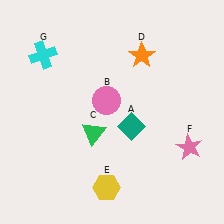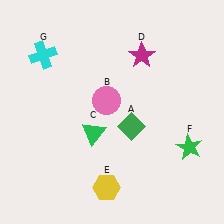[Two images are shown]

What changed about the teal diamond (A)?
In Image 1, A is teal. In Image 2, it changed to green.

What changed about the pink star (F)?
In Image 1, F is pink. In Image 2, it changed to green.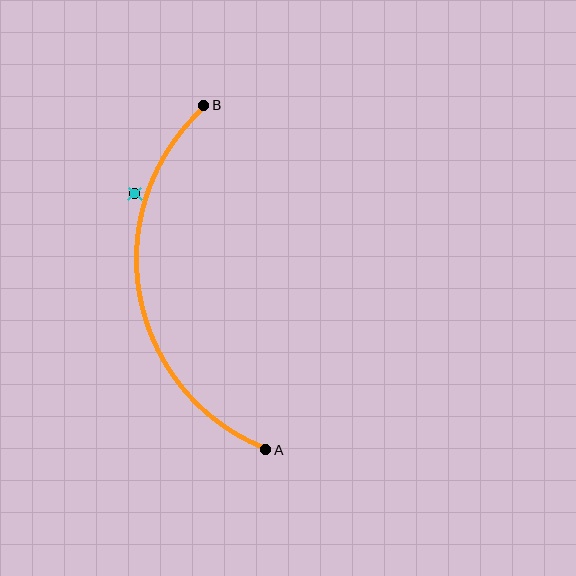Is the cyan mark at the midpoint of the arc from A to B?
No — the cyan mark does not lie on the arc at all. It sits slightly outside the curve.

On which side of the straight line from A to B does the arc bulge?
The arc bulges to the left of the straight line connecting A and B.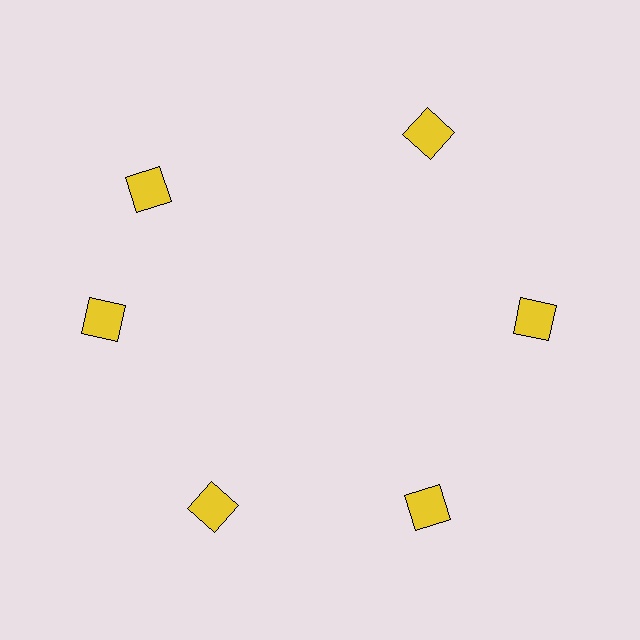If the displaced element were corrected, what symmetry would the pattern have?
It would have 6-fold rotational symmetry — the pattern would map onto itself every 60 degrees.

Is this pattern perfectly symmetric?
No. The 6 yellow squares are arranged in a ring, but one element near the 11 o'clock position is rotated out of alignment along the ring, breaking the 6-fold rotational symmetry.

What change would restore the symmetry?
The symmetry would be restored by rotating it back into even spacing with its neighbors so that all 6 squares sit at equal angles and equal distance from the center.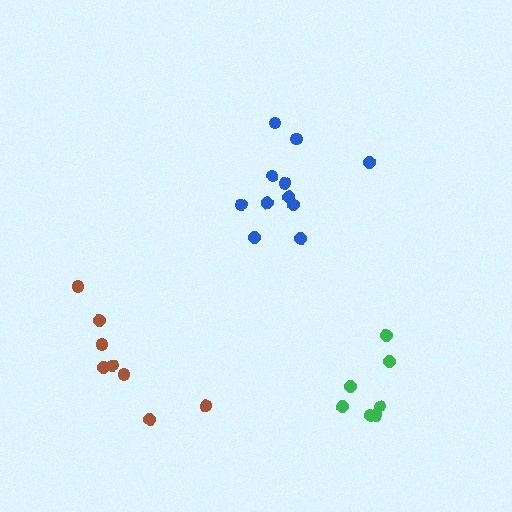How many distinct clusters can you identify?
There are 3 distinct clusters.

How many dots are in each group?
Group 1: 7 dots, Group 2: 11 dots, Group 3: 8 dots (26 total).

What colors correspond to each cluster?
The clusters are colored: green, blue, brown.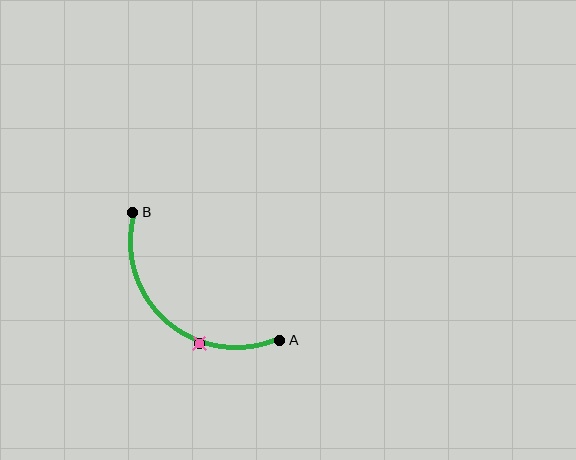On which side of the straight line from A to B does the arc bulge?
The arc bulges below and to the left of the straight line connecting A and B.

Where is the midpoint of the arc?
The arc midpoint is the point on the curve farthest from the straight line joining A and B. It sits below and to the left of that line.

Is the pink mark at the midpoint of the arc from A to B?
No. The pink mark lies on the arc but is closer to endpoint A. The arc midpoint would be at the point on the curve equidistant along the arc from both A and B.